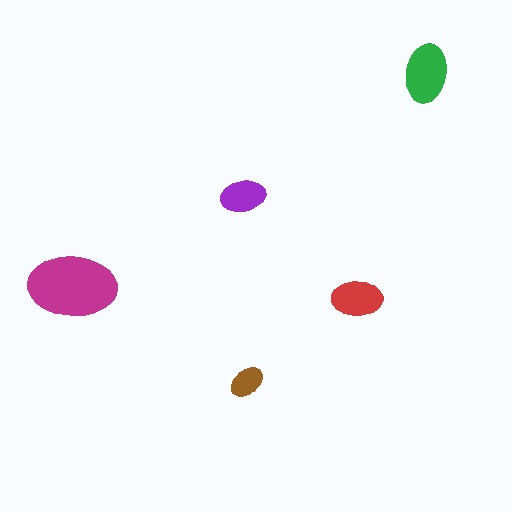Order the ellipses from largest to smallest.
the magenta one, the green one, the red one, the purple one, the brown one.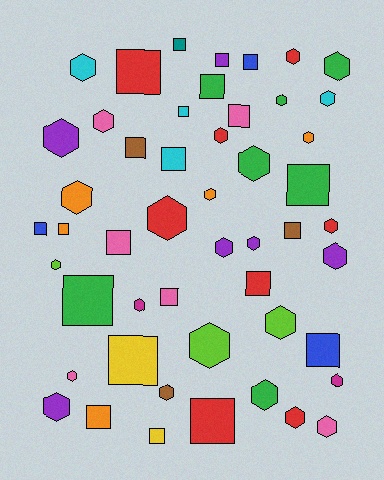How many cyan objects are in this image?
There are 4 cyan objects.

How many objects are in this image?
There are 50 objects.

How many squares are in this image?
There are 22 squares.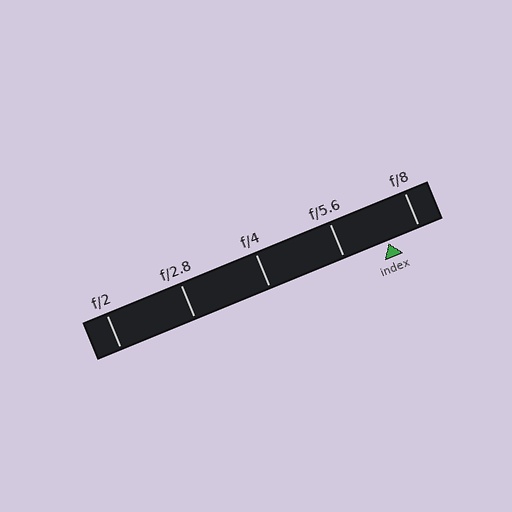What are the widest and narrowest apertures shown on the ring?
The widest aperture shown is f/2 and the narrowest is f/8.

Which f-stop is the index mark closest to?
The index mark is closest to f/8.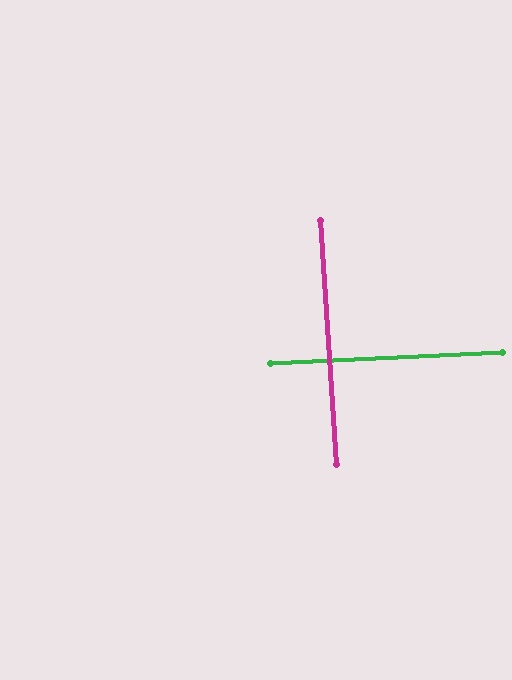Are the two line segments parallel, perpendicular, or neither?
Perpendicular — they meet at approximately 89°.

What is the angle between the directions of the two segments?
Approximately 89 degrees.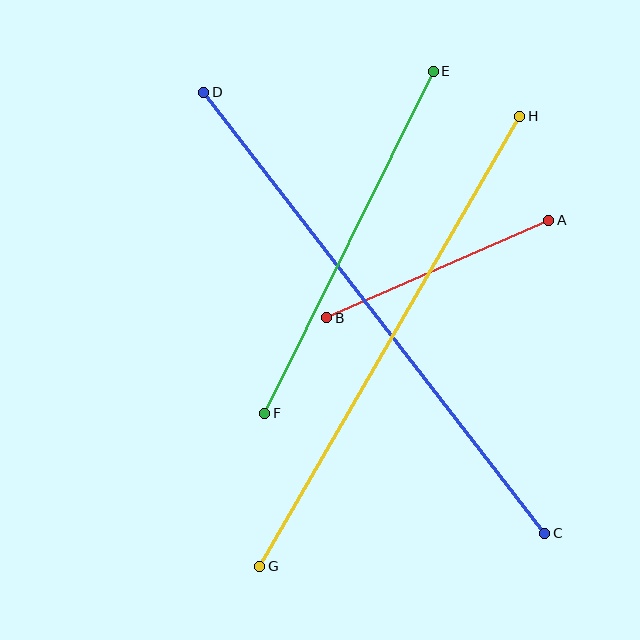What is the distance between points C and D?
The distance is approximately 558 pixels.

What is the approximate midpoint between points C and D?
The midpoint is at approximately (374, 313) pixels.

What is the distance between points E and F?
The distance is approximately 381 pixels.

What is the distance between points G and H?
The distance is approximately 520 pixels.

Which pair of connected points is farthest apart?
Points C and D are farthest apart.